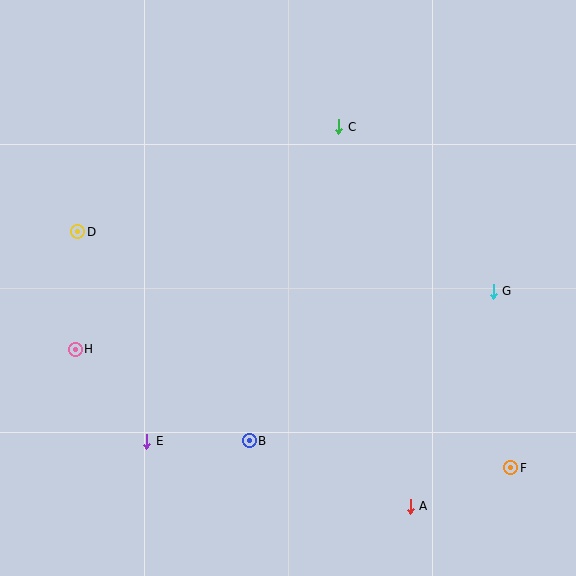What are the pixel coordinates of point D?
Point D is at (78, 232).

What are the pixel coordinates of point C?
Point C is at (339, 127).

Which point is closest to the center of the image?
Point B at (249, 441) is closest to the center.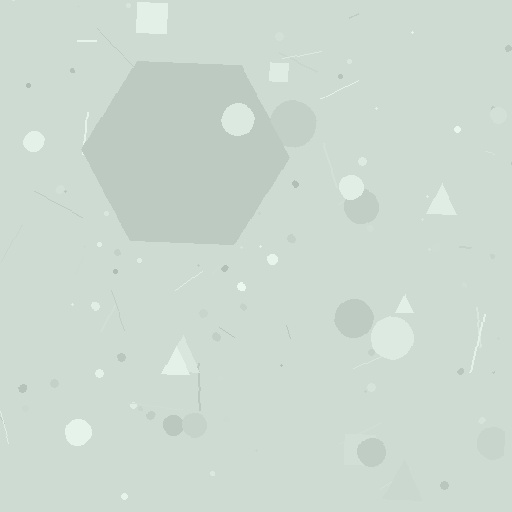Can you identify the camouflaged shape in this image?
The camouflaged shape is a hexagon.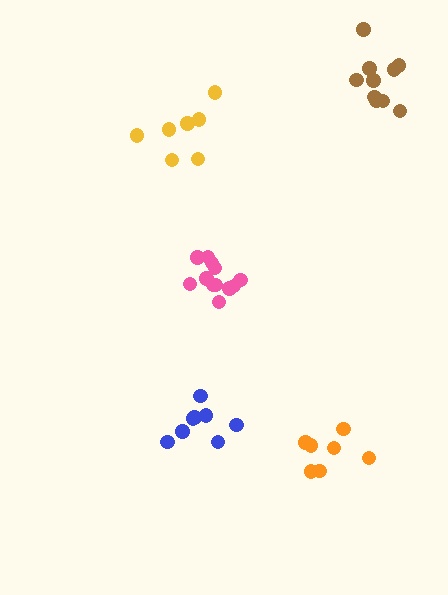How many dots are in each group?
Group 1: 8 dots, Group 2: 7 dots, Group 3: 7 dots, Group 4: 12 dots, Group 5: 10 dots (44 total).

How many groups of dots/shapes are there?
There are 5 groups.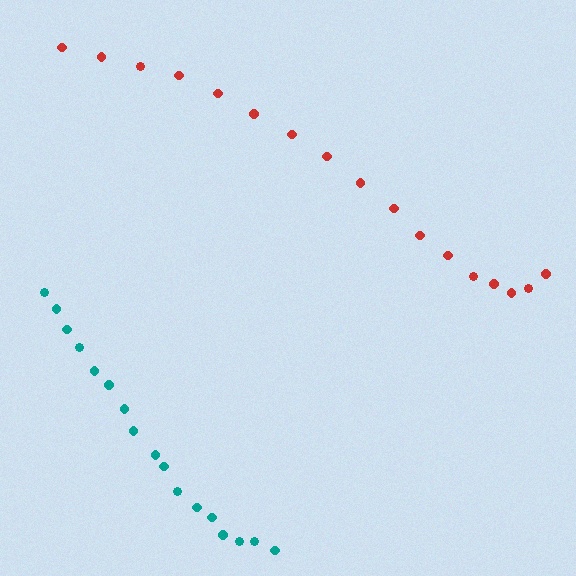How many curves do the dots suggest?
There are 2 distinct paths.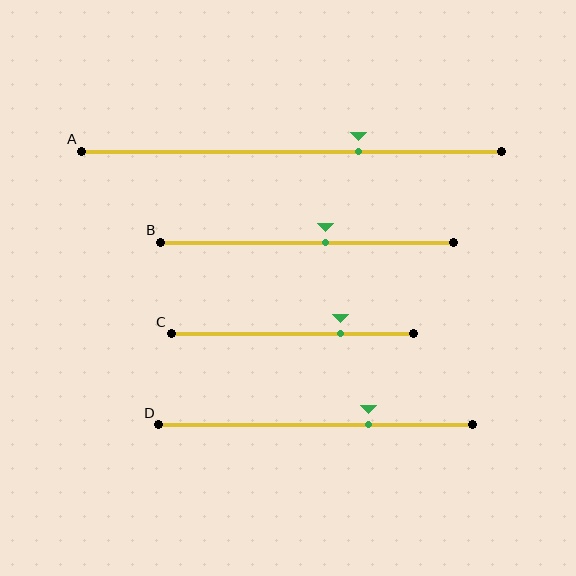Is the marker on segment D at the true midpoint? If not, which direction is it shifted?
No, the marker on segment D is shifted to the right by about 17% of the segment length.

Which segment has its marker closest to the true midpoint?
Segment B has its marker closest to the true midpoint.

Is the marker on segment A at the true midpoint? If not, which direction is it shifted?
No, the marker on segment A is shifted to the right by about 16% of the segment length.